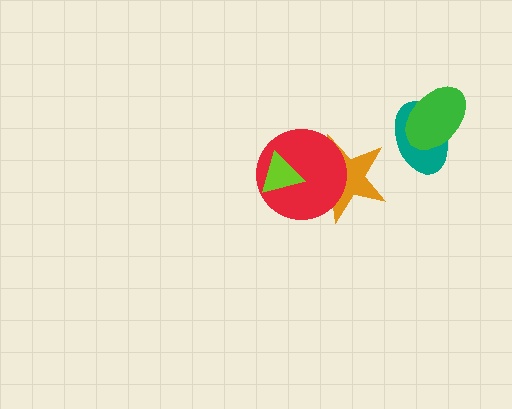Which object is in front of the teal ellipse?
The green ellipse is in front of the teal ellipse.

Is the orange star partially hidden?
Yes, it is partially covered by another shape.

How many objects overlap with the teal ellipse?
1 object overlaps with the teal ellipse.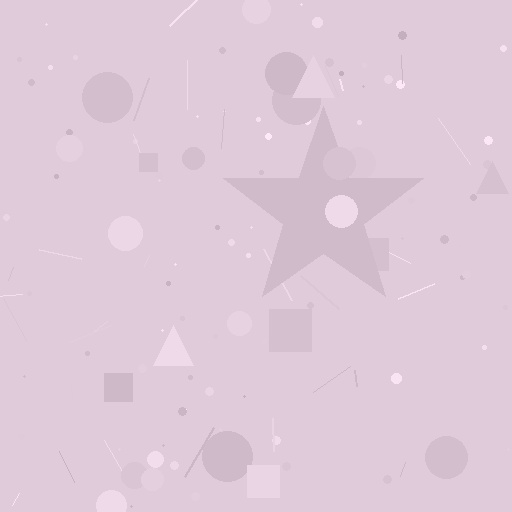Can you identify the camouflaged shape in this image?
The camouflaged shape is a star.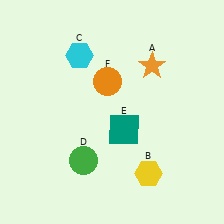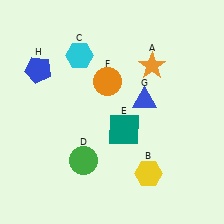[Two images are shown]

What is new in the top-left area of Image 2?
A blue pentagon (H) was added in the top-left area of Image 2.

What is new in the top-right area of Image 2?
A blue triangle (G) was added in the top-right area of Image 2.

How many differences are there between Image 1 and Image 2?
There are 2 differences between the two images.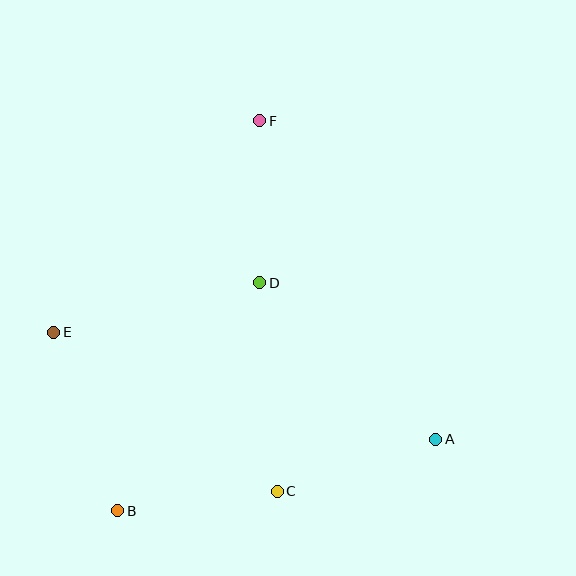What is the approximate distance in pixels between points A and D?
The distance between A and D is approximately 235 pixels.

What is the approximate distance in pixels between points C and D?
The distance between C and D is approximately 209 pixels.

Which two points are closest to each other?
Points B and C are closest to each other.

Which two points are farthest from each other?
Points B and F are farthest from each other.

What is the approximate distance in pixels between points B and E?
The distance between B and E is approximately 190 pixels.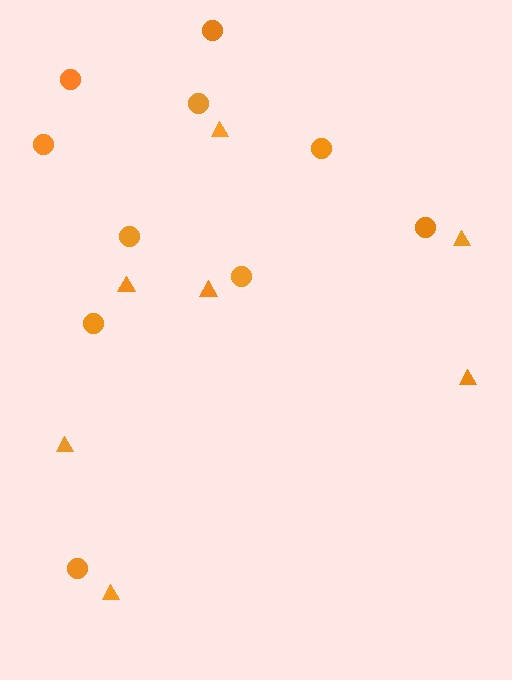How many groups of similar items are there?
There are 2 groups: one group of triangles (7) and one group of circles (10).